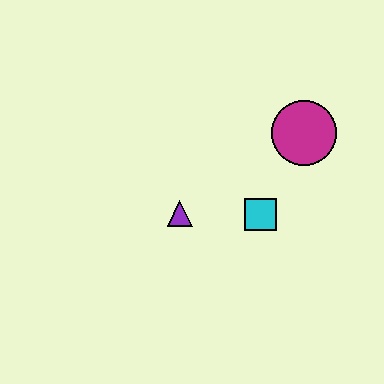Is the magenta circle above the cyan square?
Yes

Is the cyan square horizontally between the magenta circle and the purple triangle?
Yes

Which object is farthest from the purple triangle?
The magenta circle is farthest from the purple triangle.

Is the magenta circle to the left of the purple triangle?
No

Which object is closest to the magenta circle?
The cyan square is closest to the magenta circle.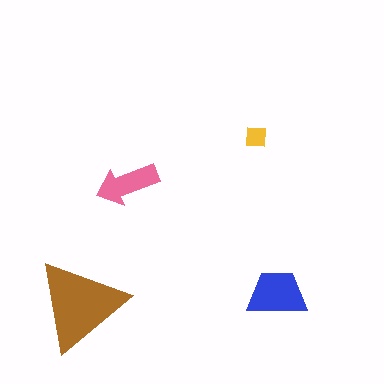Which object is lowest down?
The brown triangle is bottommost.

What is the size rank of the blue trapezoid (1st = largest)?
2nd.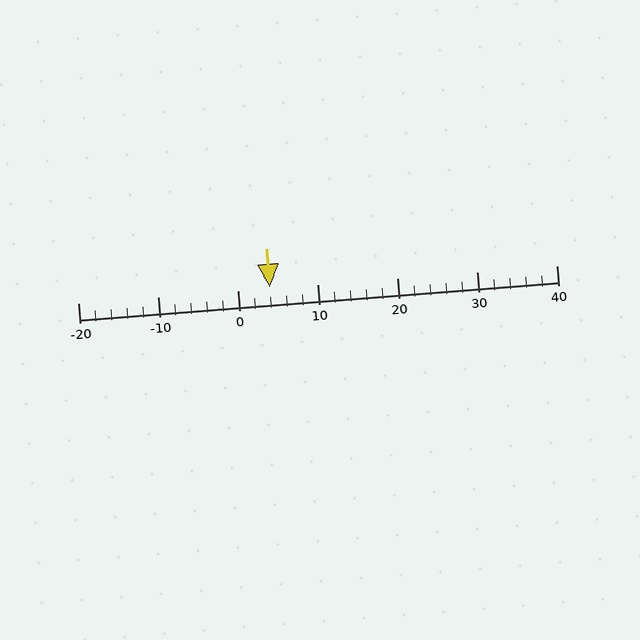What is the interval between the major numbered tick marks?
The major tick marks are spaced 10 units apart.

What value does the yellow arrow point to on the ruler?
The yellow arrow points to approximately 4.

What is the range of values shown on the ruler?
The ruler shows values from -20 to 40.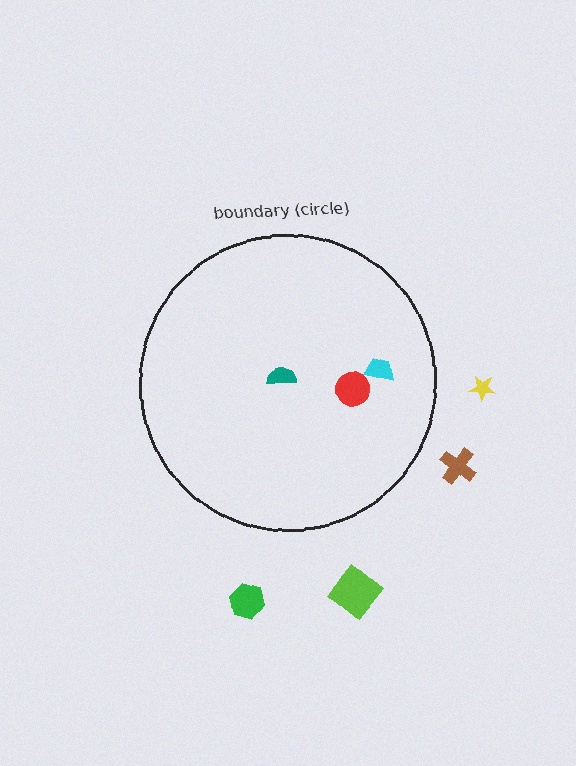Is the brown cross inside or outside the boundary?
Outside.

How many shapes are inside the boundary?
3 inside, 4 outside.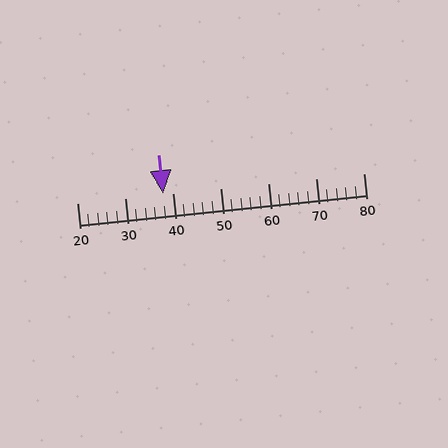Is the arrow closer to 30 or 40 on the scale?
The arrow is closer to 40.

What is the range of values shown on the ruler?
The ruler shows values from 20 to 80.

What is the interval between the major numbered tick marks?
The major tick marks are spaced 10 units apart.